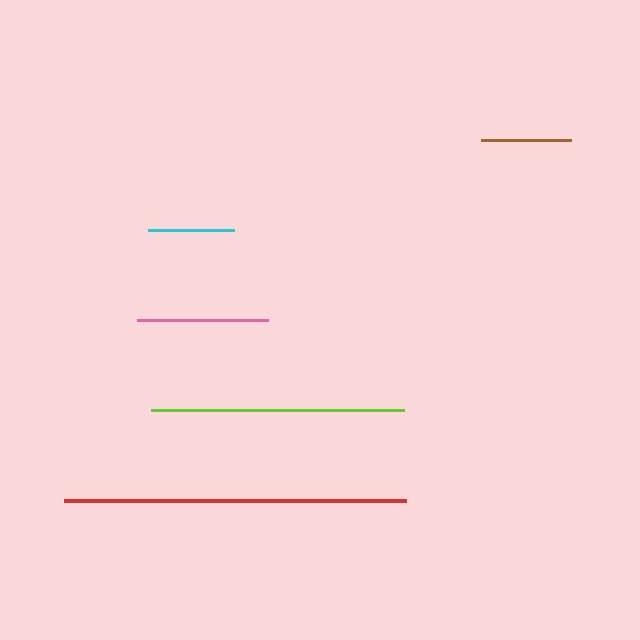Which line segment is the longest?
The red line is the longest at approximately 341 pixels.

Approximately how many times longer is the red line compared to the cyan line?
The red line is approximately 4.0 times the length of the cyan line.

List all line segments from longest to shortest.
From longest to shortest: red, lime, pink, brown, cyan.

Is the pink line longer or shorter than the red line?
The red line is longer than the pink line.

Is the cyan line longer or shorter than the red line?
The red line is longer than the cyan line.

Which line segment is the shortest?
The cyan line is the shortest at approximately 86 pixels.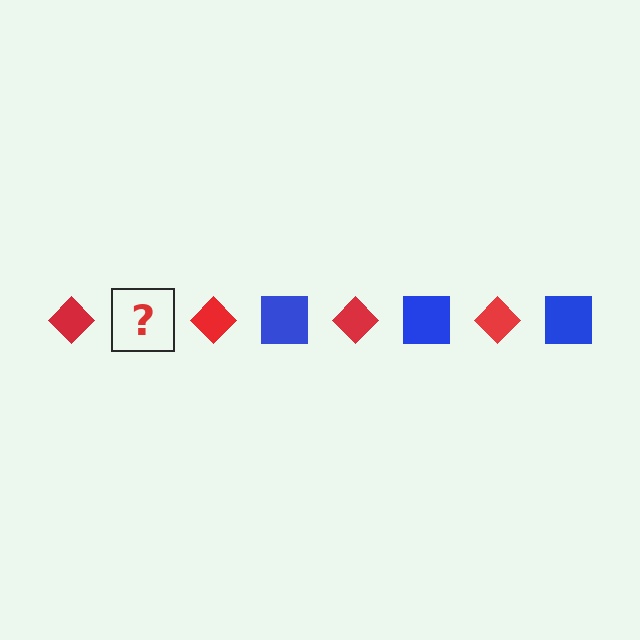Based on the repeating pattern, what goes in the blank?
The blank should be a blue square.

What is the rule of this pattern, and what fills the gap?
The rule is that the pattern alternates between red diamond and blue square. The gap should be filled with a blue square.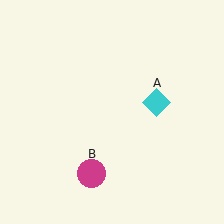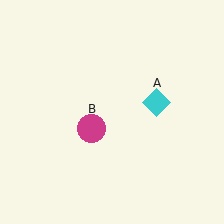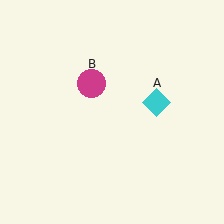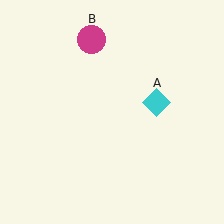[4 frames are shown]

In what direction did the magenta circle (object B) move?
The magenta circle (object B) moved up.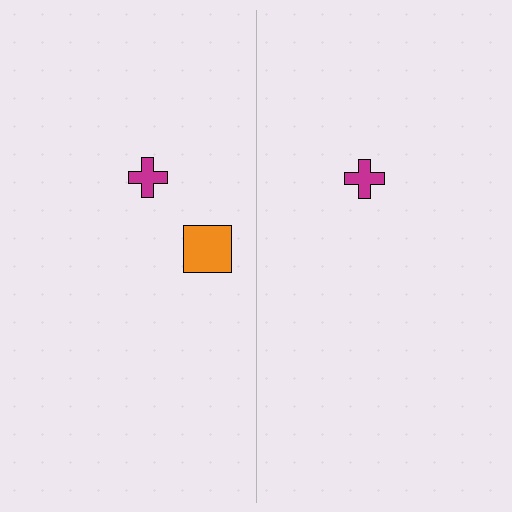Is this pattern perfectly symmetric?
No, the pattern is not perfectly symmetric. A orange square is missing from the right side.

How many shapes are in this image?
There are 3 shapes in this image.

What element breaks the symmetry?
A orange square is missing from the right side.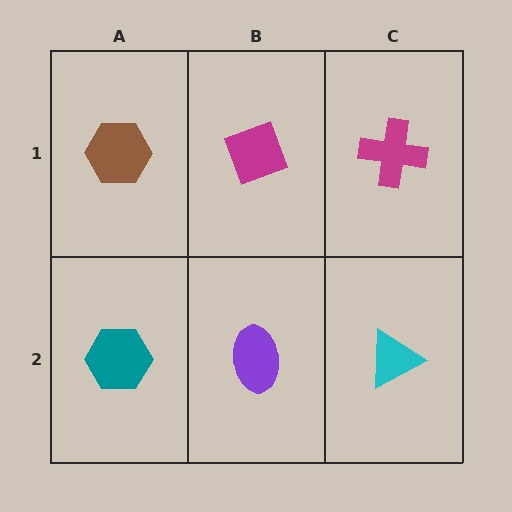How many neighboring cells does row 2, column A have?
2.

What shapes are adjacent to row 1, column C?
A cyan triangle (row 2, column C), a magenta diamond (row 1, column B).